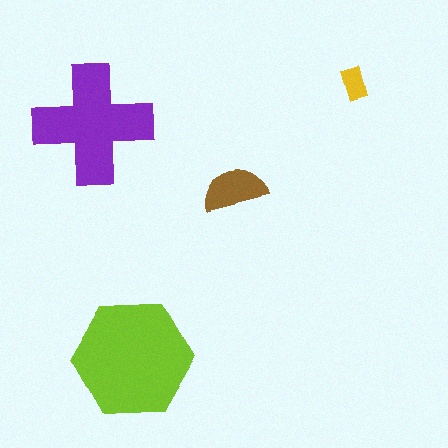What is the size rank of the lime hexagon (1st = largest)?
1st.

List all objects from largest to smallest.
The lime hexagon, the purple cross, the brown semicircle, the yellow rectangle.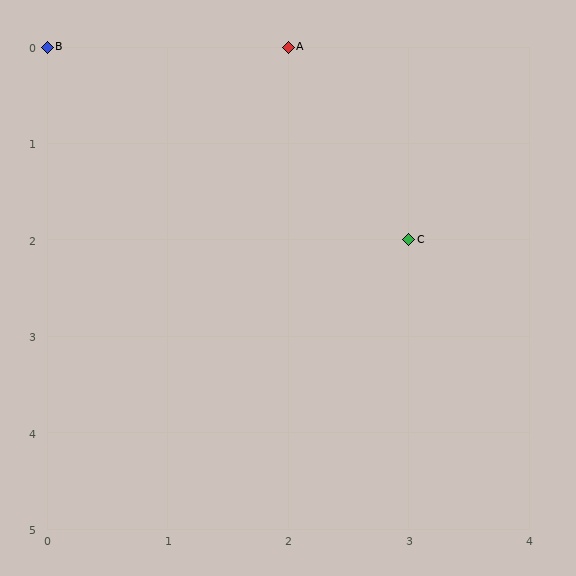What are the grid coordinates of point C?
Point C is at grid coordinates (3, 2).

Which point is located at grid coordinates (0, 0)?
Point B is at (0, 0).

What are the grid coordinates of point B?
Point B is at grid coordinates (0, 0).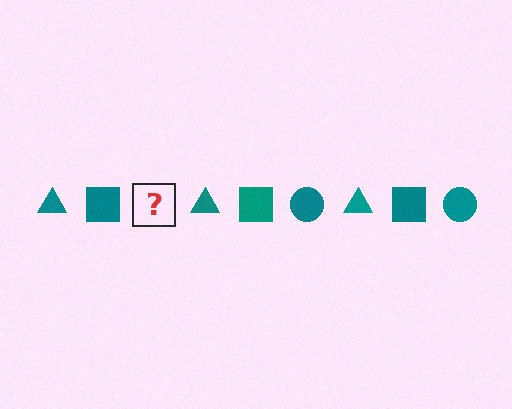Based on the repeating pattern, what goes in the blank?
The blank should be a teal circle.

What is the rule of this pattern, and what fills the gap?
The rule is that the pattern cycles through triangle, square, circle shapes in teal. The gap should be filled with a teal circle.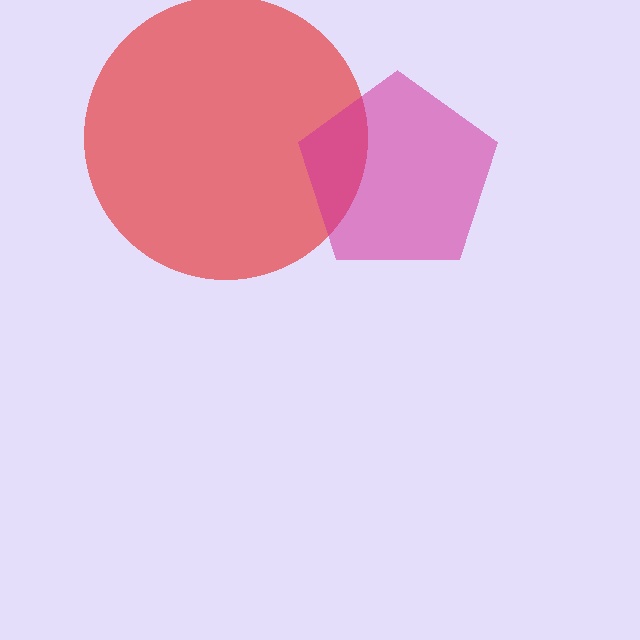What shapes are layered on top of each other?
The layered shapes are: a red circle, a magenta pentagon.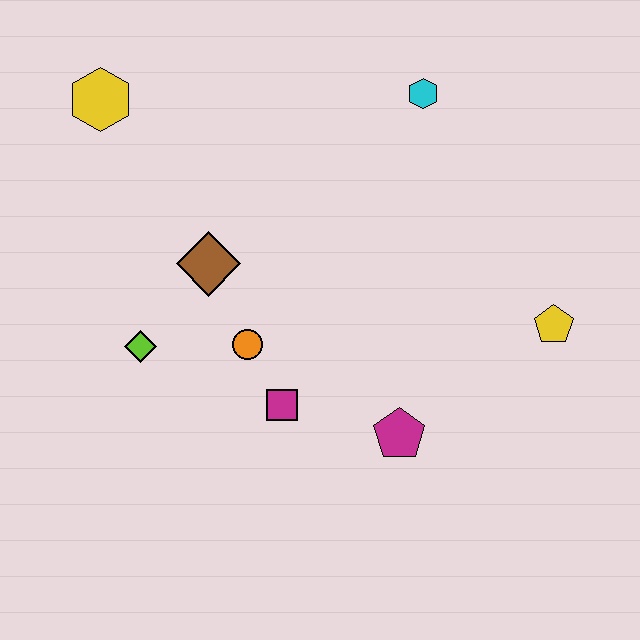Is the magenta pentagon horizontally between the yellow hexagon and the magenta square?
No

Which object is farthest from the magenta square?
The yellow hexagon is farthest from the magenta square.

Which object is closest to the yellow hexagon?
The brown diamond is closest to the yellow hexagon.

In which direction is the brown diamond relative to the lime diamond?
The brown diamond is above the lime diamond.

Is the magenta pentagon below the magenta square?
Yes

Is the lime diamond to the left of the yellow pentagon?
Yes